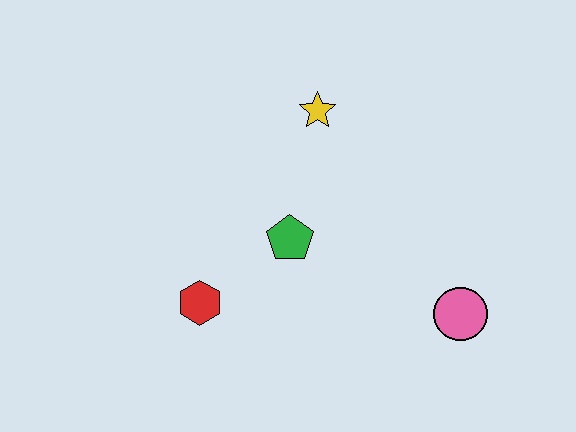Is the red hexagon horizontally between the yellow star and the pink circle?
No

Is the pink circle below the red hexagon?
Yes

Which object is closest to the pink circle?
The green pentagon is closest to the pink circle.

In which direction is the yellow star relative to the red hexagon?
The yellow star is above the red hexagon.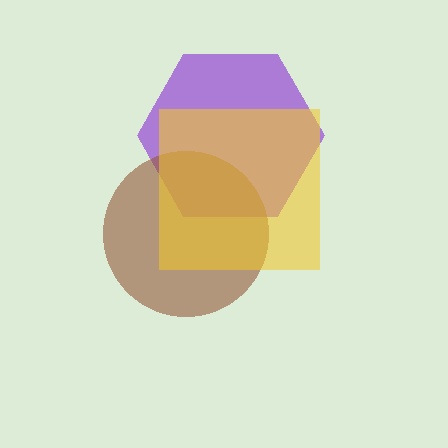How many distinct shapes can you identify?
There are 3 distinct shapes: a purple hexagon, a brown circle, a yellow square.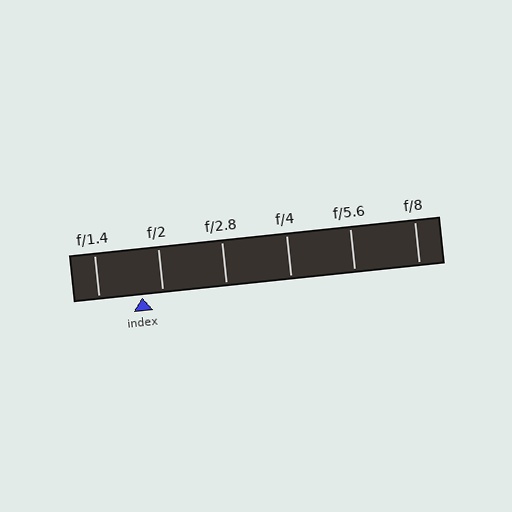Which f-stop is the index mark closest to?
The index mark is closest to f/2.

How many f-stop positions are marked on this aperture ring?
There are 6 f-stop positions marked.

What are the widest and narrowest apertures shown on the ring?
The widest aperture shown is f/1.4 and the narrowest is f/8.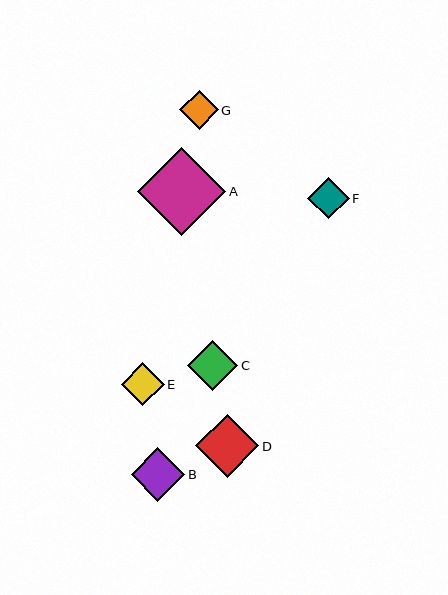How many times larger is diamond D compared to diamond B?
Diamond D is approximately 1.2 times the size of diamond B.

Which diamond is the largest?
Diamond A is the largest with a size of approximately 89 pixels.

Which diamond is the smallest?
Diamond G is the smallest with a size of approximately 38 pixels.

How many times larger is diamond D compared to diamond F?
Diamond D is approximately 1.5 times the size of diamond F.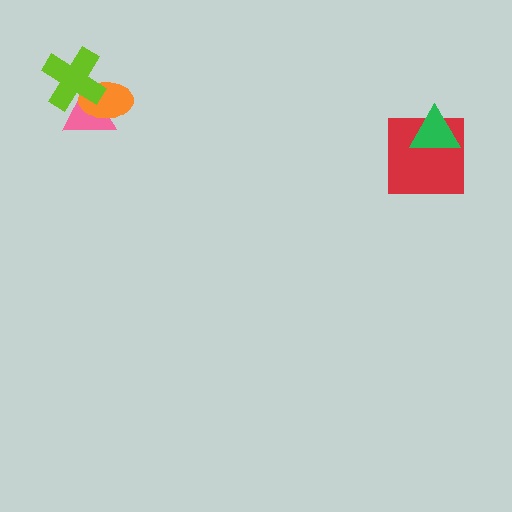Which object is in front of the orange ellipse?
The lime cross is in front of the orange ellipse.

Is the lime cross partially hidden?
No, no other shape covers it.